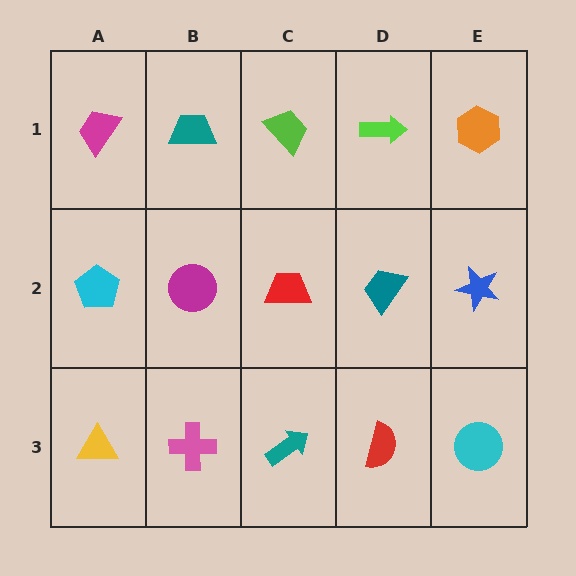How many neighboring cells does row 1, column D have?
3.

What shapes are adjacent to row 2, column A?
A magenta trapezoid (row 1, column A), a yellow triangle (row 3, column A), a magenta circle (row 2, column B).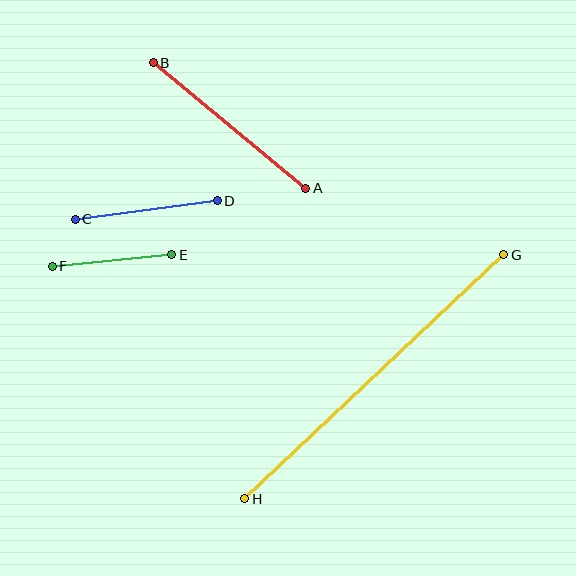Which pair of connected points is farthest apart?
Points G and H are farthest apart.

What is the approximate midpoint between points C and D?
The midpoint is at approximately (146, 210) pixels.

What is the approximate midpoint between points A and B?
The midpoint is at approximately (229, 126) pixels.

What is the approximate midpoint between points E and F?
The midpoint is at approximately (112, 261) pixels.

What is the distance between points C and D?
The distance is approximately 143 pixels.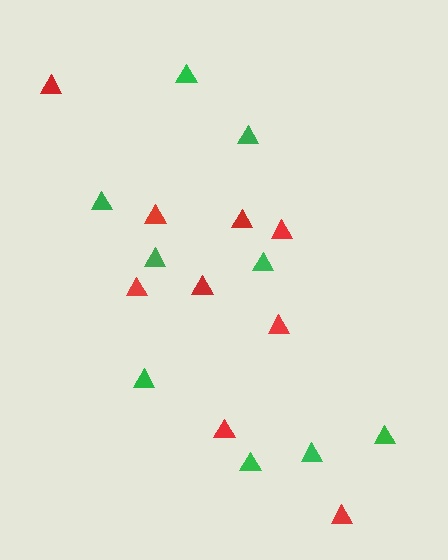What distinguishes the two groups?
There are 2 groups: one group of red triangles (9) and one group of green triangles (9).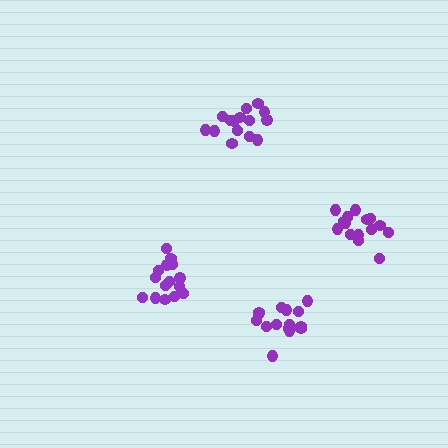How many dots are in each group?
Group 1: 15 dots, Group 2: 15 dots, Group 3: 15 dots, Group 4: 16 dots (61 total).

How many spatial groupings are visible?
There are 4 spatial groupings.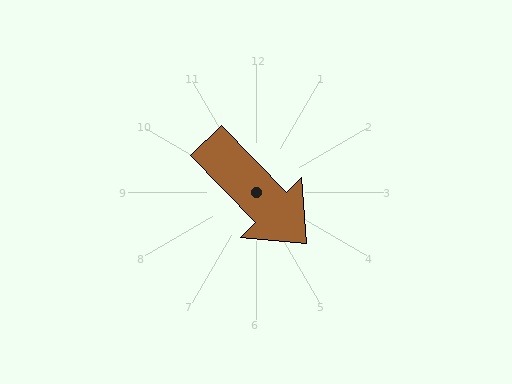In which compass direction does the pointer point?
Southeast.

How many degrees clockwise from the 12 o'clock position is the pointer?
Approximately 136 degrees.